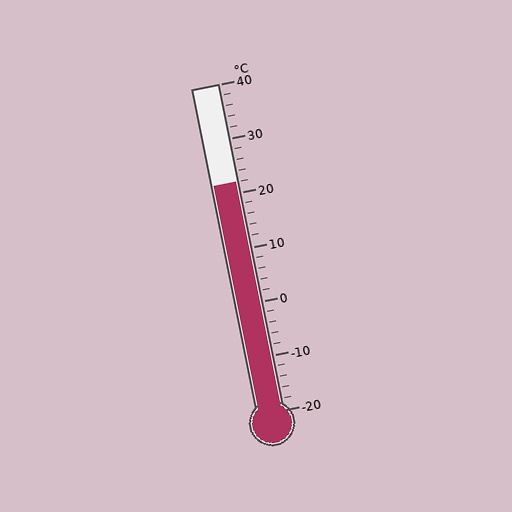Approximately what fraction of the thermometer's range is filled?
The thermometer is filled to approximately 70% of its range.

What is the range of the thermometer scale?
The thermometer scale ranges from -20°C to 40°C.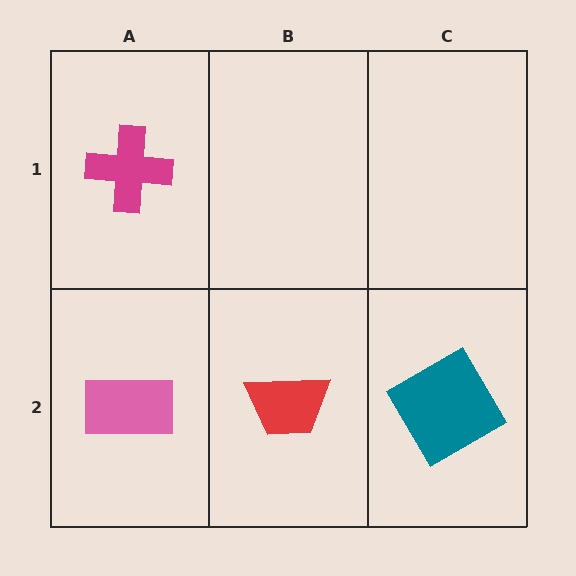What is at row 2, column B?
A red trapezoid.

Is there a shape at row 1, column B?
No, that cell is empty.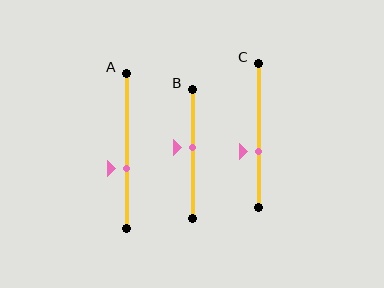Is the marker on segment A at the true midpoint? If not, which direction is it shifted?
No, the marker on segment A is shifted downward by about 12% of the segment length.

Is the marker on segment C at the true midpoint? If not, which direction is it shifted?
No, the marker on segment C is shifted downward by about 11% of the segment length.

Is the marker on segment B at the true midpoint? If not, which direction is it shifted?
No, the marker on segment B is shifted upward by about 5% of the segment length.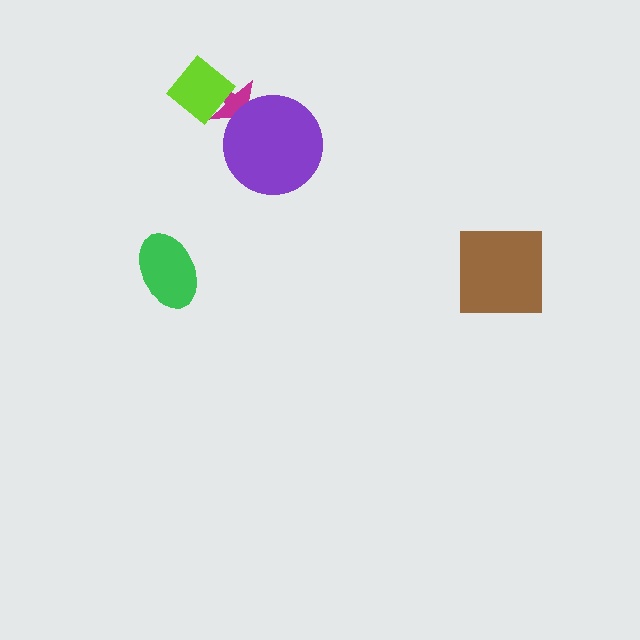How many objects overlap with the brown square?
0 objects overlap with the brown square.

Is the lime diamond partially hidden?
No, no other shape covers it.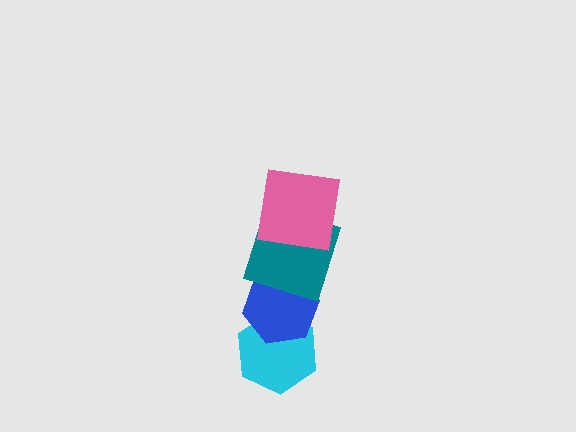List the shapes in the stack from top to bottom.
From top to bottom: the pink square, the teal square, the blue hexagon, the cyan hexagon.